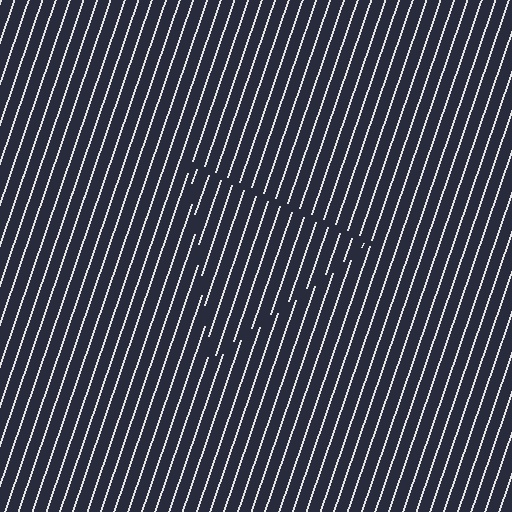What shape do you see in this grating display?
An illusory triangle. The interior of the shape contains the same grating, shifted by half a period — the contour is defined by the phase discontinuity where line-ends from the inner and outer gratings abut.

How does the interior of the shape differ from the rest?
The interior of the shape contains the same grating, shifted by half a period — the contour is defined by the phase discontinuity where line-ends from the inner and outer gratings abut.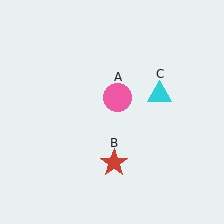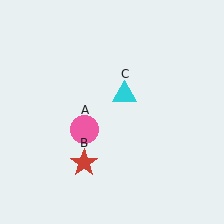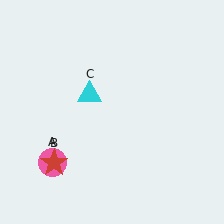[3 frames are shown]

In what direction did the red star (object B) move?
The red star (object B) moved left.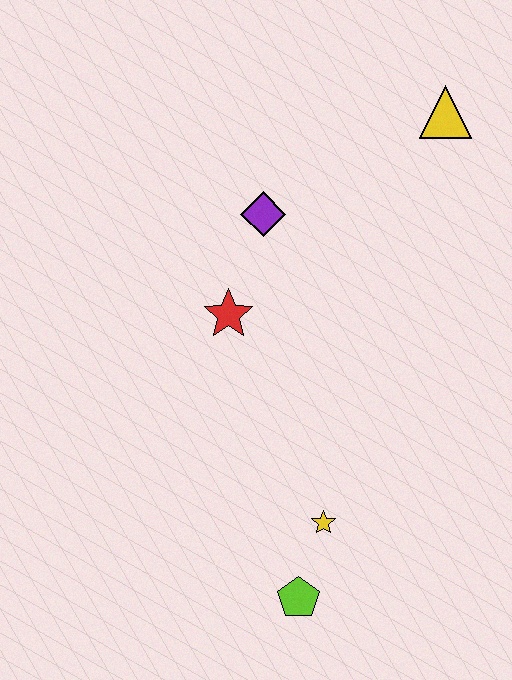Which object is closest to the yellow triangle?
The purple diamond is closest to the yellow triangle.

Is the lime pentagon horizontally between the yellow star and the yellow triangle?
No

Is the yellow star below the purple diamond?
Yes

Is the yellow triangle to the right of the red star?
Yes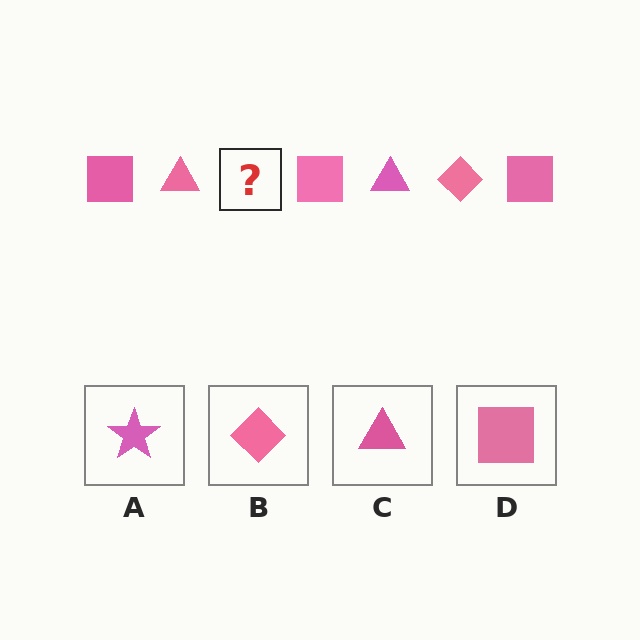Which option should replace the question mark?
Option B.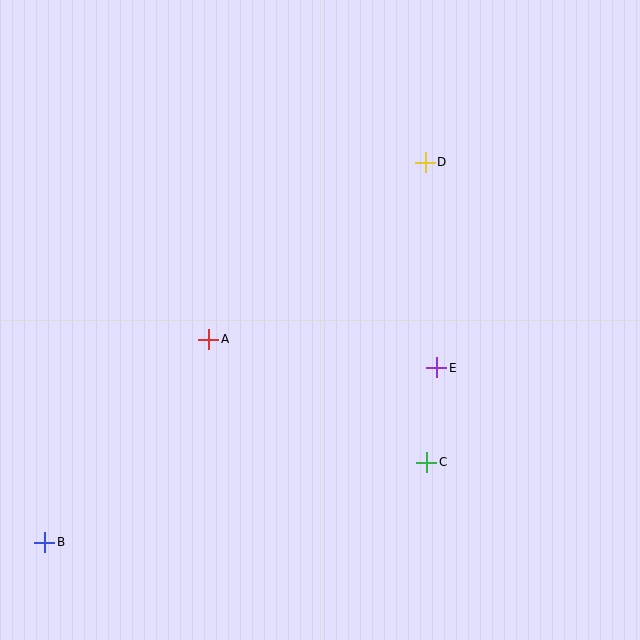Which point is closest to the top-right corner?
Point D is closest to the top-right corner.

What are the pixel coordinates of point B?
Point B is at (45, 542).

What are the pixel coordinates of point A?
Point A is at (209, 339).